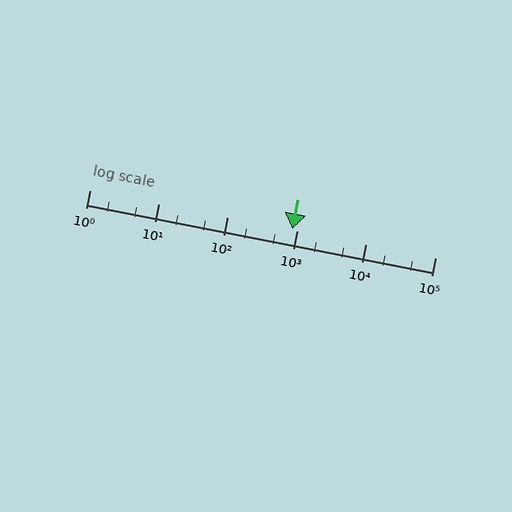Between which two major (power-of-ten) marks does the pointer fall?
The pointer is between 100 and 1000.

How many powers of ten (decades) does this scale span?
The scale spans 5 decades, from 1 to 100000.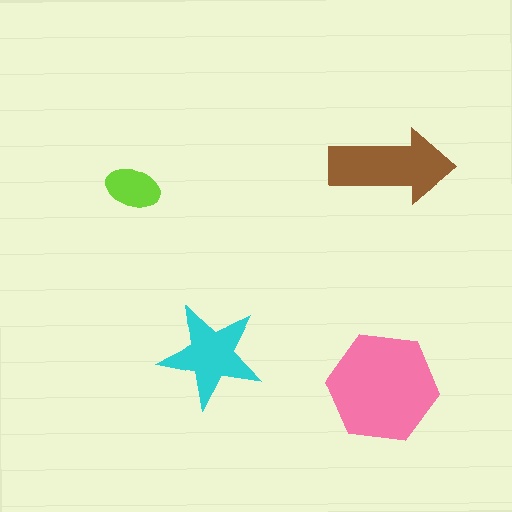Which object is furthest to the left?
The lime ellipse is leftmost.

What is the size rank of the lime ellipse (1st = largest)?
4th.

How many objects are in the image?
There are 4 objects in the image.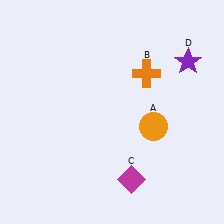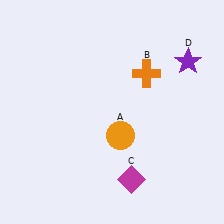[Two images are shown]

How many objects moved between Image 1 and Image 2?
1 object moved between the two images.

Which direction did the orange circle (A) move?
The orange circle (A) moved left.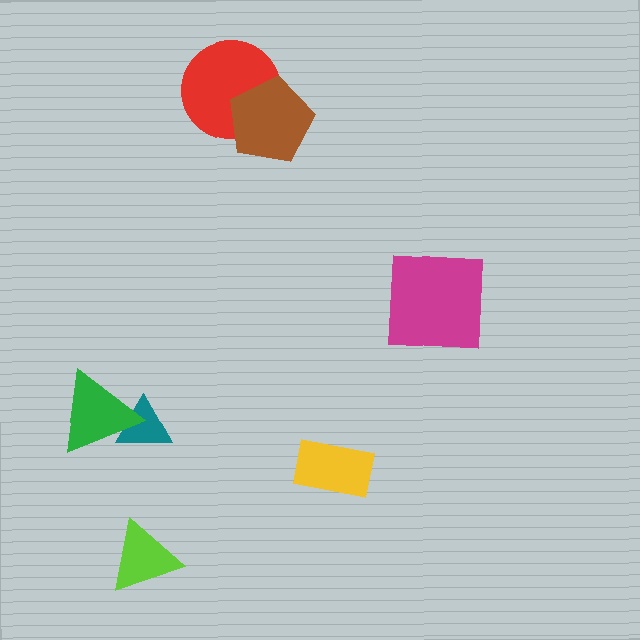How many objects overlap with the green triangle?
1 object overlaps with the green triangle.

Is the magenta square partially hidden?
No, no other shape covers it.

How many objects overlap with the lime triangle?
0 objects overlap with the lime triangle.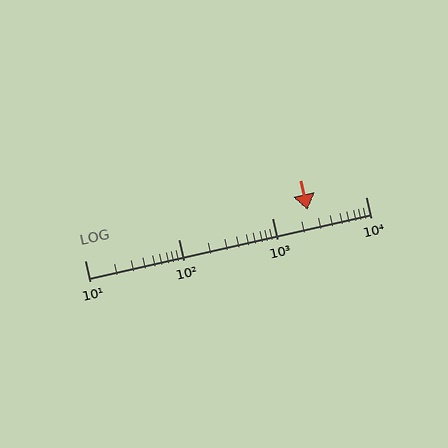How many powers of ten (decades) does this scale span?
The scale spans 3 decades, from 10 to 10000.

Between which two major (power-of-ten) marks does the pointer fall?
The pointer is between 1000 and 10000.